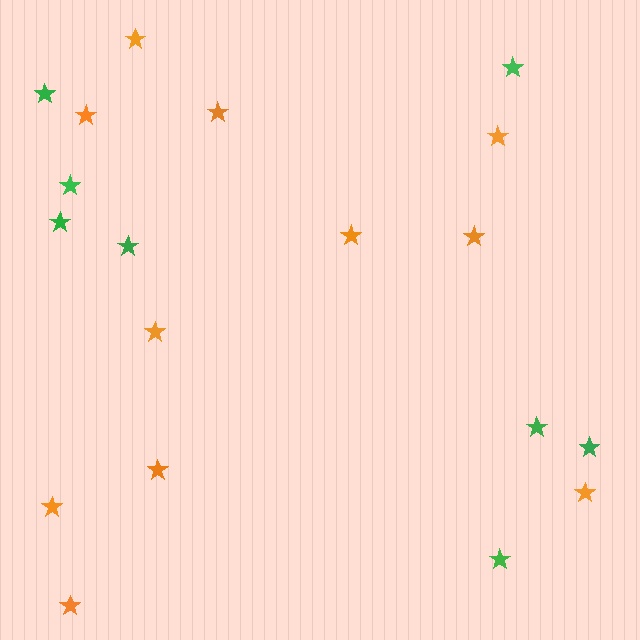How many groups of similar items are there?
There are 2 groups: one group of orange stars (11) and one group of green stars (8).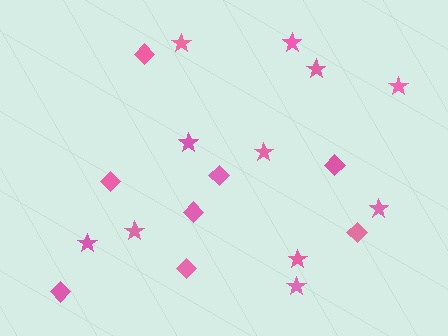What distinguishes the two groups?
There are 2 groups: one group of diamonds (8) and one group of stars (11).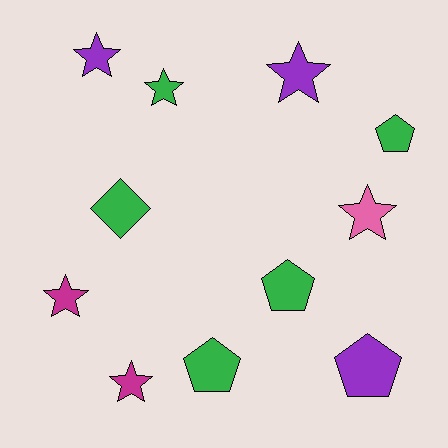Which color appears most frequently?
Green, with 5 objects.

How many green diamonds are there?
There is 1 green diamond.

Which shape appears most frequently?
Star, with 6 objects.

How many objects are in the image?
There are 11 objects.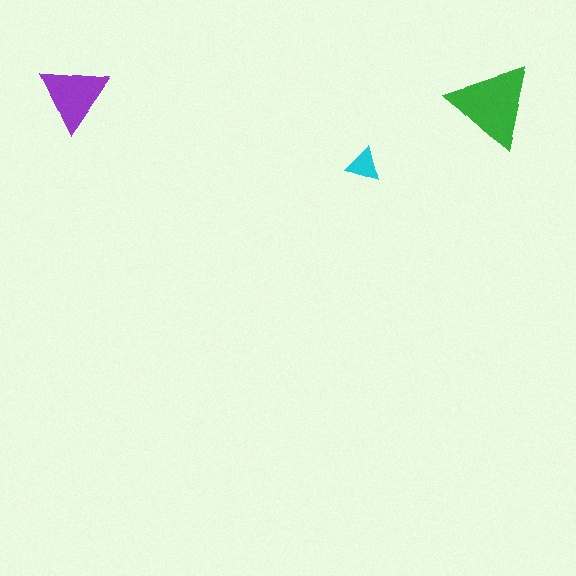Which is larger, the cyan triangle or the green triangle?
The green one.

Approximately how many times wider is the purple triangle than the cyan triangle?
About 2 times wider.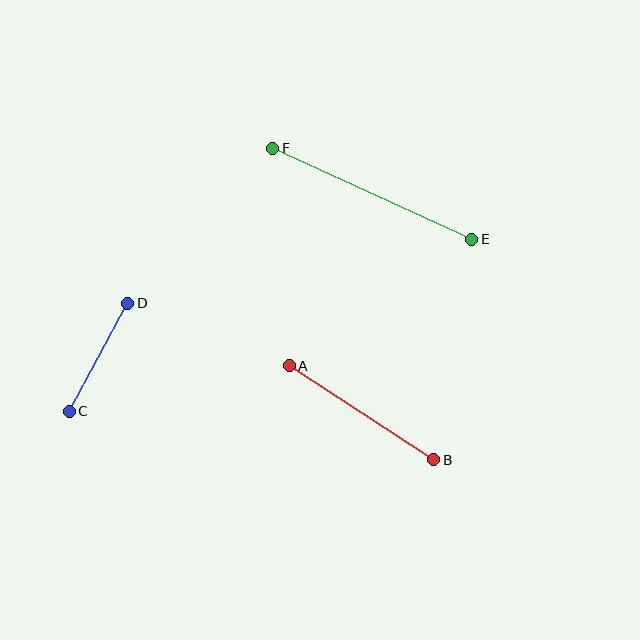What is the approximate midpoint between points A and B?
The midpoint is at approximately (362, 413) pixels.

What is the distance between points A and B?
The distance is approximately 172 pixels.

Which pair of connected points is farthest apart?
Points E and F are farthest apart.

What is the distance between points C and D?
The distance is approximately 123 pixels.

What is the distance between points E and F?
The distance is approximately 219 pixels.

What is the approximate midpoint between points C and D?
The midpoint is at approximately (98, 357) pixels.